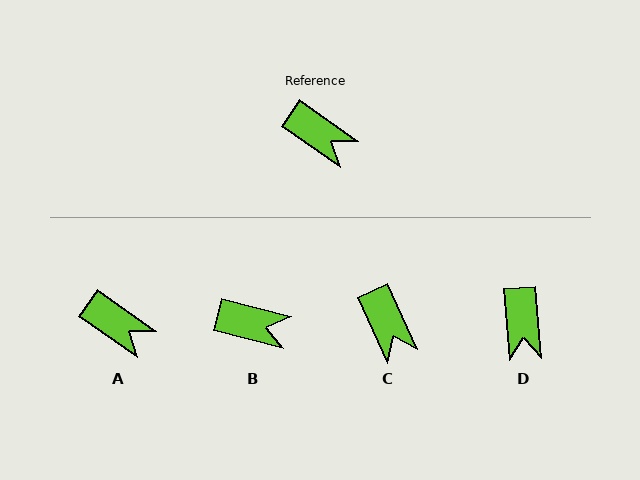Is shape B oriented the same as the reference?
No, it is off by about 21 degrees.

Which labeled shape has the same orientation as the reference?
A.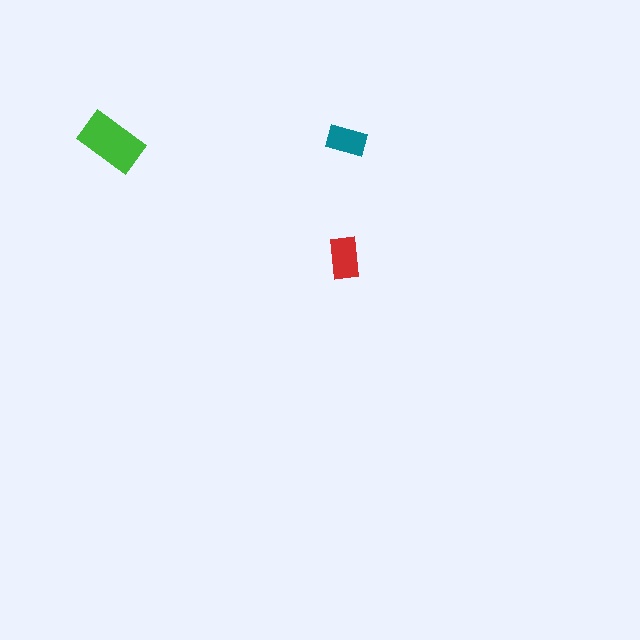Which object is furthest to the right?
The teal rectangle is rightmost.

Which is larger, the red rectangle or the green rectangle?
The green one.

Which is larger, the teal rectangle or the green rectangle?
The green one.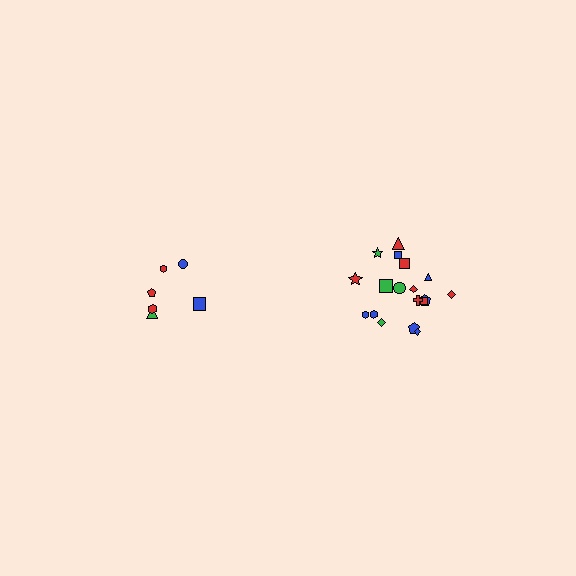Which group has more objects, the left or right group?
The right group.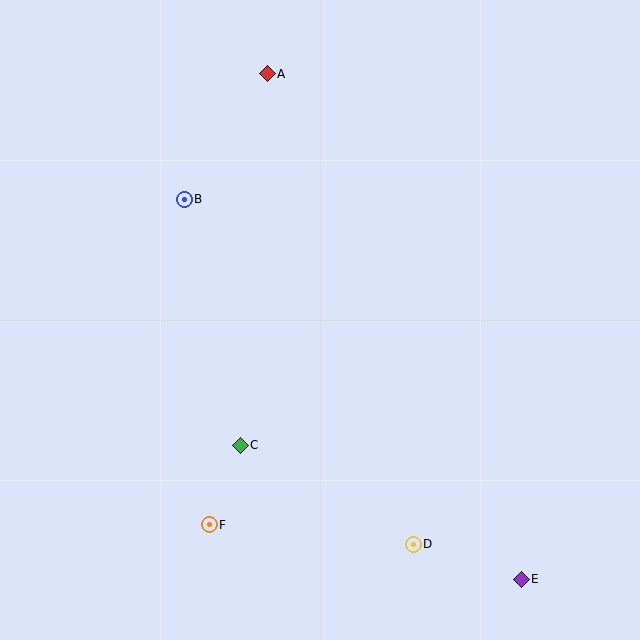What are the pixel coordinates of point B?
Point B is at (184, 199).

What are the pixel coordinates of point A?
Point A is at (267, 74).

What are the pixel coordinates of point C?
Point C is at (240, 445).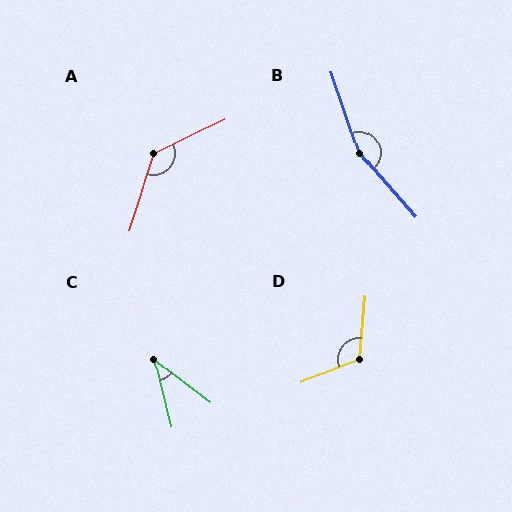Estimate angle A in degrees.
Approximately 133 degrees.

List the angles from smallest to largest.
C (39°), D (116°), A (133°), B (158°).